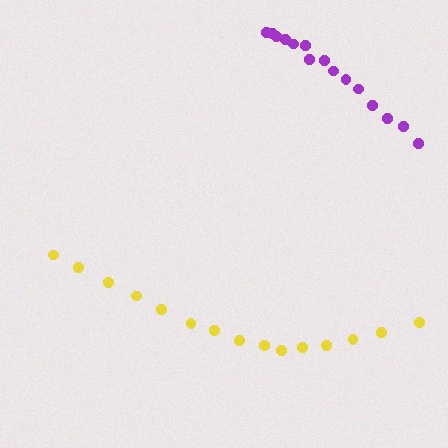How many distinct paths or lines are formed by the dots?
There are 2 distinct paths.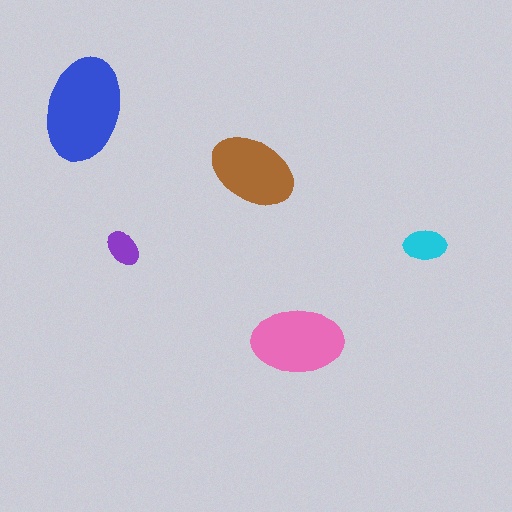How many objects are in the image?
There are 5 objects in the image.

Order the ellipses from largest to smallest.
the blue one, the pink one, the brown one, the cyan one, the purple one.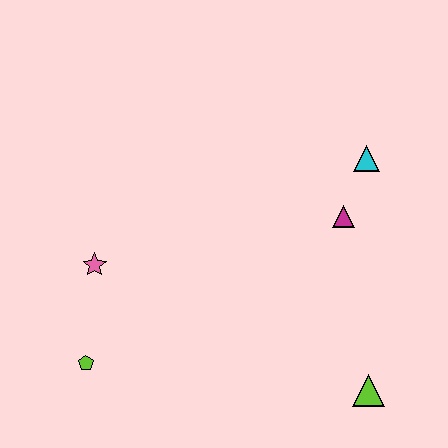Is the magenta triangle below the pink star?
No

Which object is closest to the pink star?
The lime pentagon is closest to the pink star.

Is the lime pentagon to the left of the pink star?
Yes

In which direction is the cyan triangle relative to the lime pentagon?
The cyan triangle is to the right of the lime pentagon.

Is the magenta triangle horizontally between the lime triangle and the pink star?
Yes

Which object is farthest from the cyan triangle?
The lime pentagon is farthest from the cyan triangle.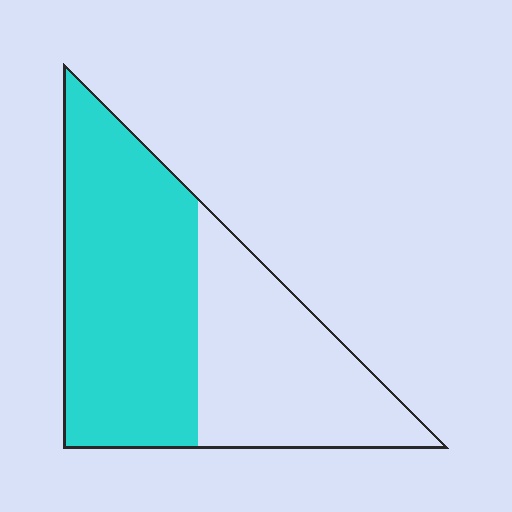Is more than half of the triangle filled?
Yes.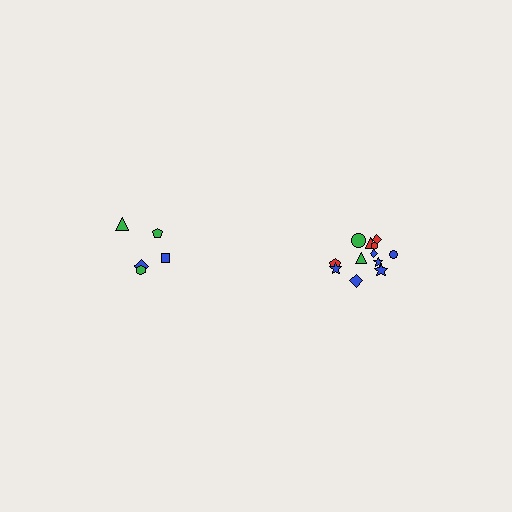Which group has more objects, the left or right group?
The right group.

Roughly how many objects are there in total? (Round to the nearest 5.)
Roughly 20 objects in total.